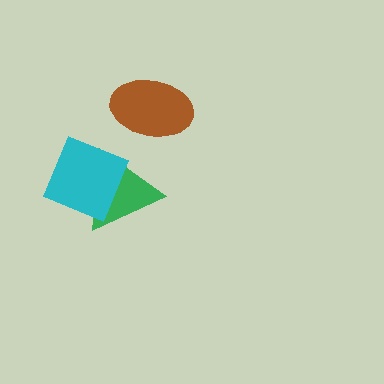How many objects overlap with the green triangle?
1 object overlaps with the green triangle.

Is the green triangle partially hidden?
Yes, it is partially covered by another shape.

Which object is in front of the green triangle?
The cyan diamond is in front of the green triangle.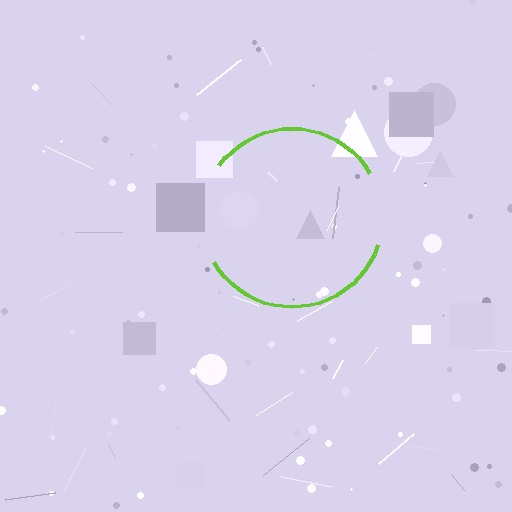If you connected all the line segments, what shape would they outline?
They would outline a circle.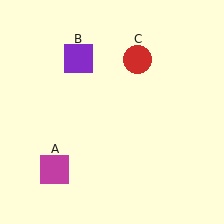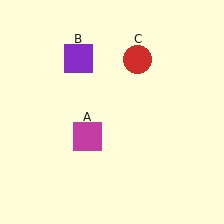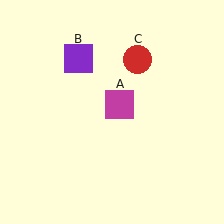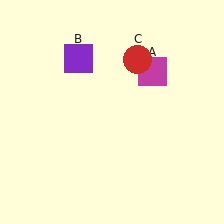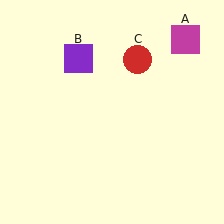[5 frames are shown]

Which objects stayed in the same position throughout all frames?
Purple square (object B) and red circle (object C) remained stationary.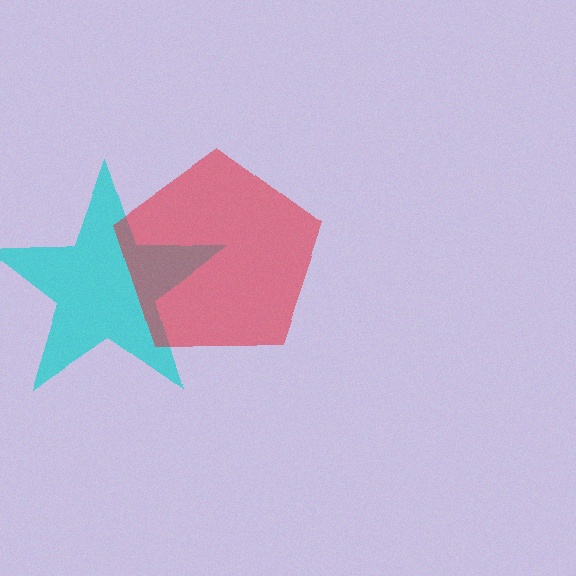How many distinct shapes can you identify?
There are 2 distinct shapes: a cyan star, a red pentagon.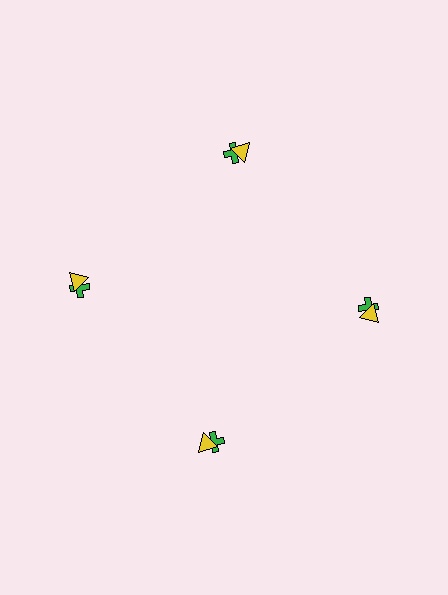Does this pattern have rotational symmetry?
Yes, this pattern has 4-fold rotational symmetry. It looks the same after rotating 90 degrees around the center.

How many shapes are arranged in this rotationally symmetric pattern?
There are 8 shapes, arranged in 4 groups of 2.